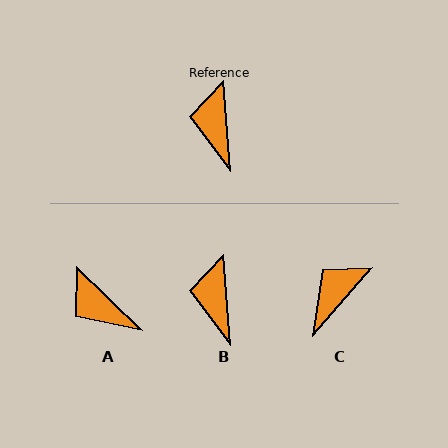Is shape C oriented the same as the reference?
No, it is off by about 45 degrees.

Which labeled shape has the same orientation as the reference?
B.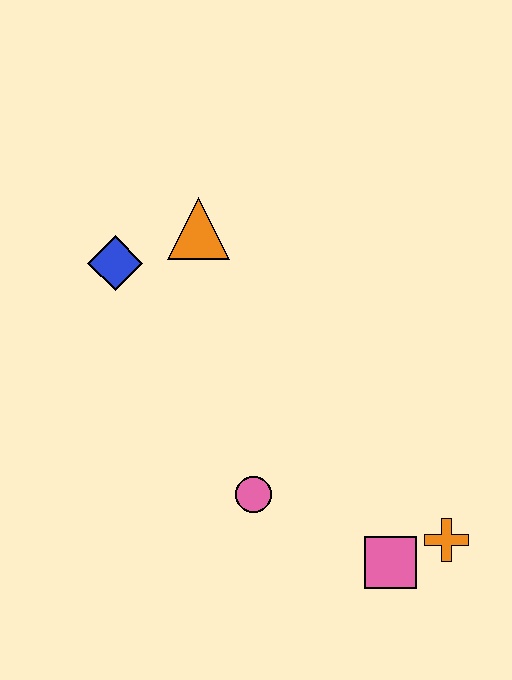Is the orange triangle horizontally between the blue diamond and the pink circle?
Yes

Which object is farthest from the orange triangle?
The orange cross is farthest from the orange triangle.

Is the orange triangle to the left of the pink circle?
Yes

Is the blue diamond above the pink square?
Yes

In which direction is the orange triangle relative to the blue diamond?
The orange triangle is to the right of the blue diamond.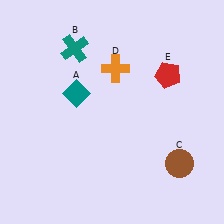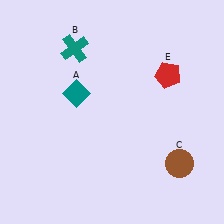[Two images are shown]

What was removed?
The orange cross (D) was removed in Image 2.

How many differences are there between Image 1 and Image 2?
There is 1 difference between the two images.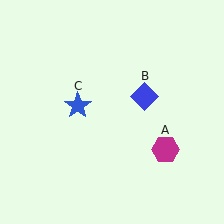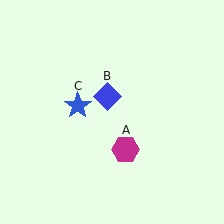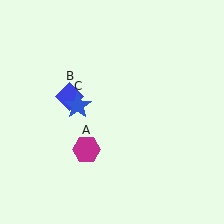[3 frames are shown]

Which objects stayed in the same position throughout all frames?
Blue star (object C) remained stationary.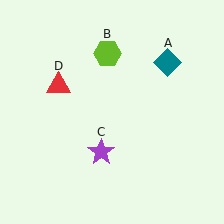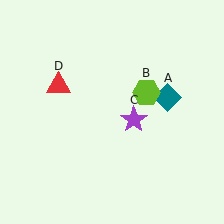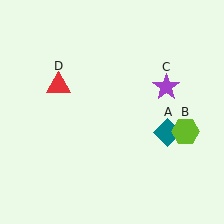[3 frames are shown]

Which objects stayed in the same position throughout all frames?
Red triangle (object D) remained stationary.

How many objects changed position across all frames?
3 objects changed position: teal diamond (object A), lime hexagon (object B), purple star (object C).